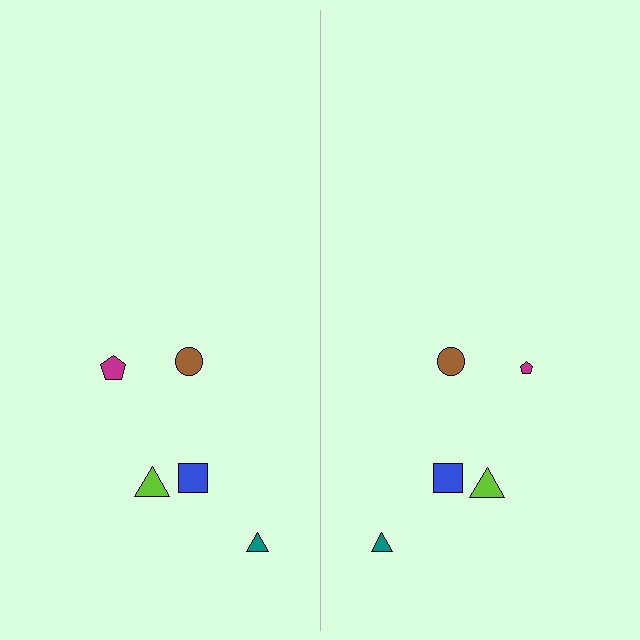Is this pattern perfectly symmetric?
No, the pattern is not perfectly symmetric. The magenta pentagon on the right side has a different size than its mirror counterpart.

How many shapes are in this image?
There are 10 shapes in this image.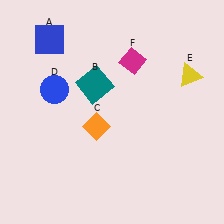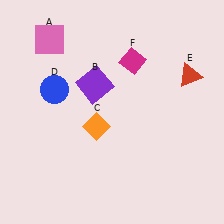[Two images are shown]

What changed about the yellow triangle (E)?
In Image 1, E is yellow. In Image 2, it changed to red.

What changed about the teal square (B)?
In Image 1, B is teal. In Image 2, it changed to purple.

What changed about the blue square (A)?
In Image 1, A is blue. In Image 2, it changed to pink.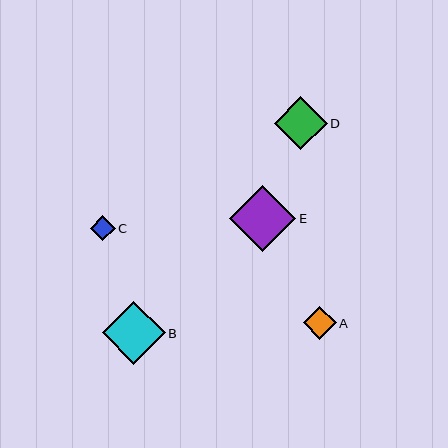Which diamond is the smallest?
Diamond C is the smallest with a size of approximately 25 pixels.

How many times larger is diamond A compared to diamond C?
Diamond A is approximately 1.3 times the size of diamond C.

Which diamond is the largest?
Diamond E is the largest with a size of approximately 66 pixels.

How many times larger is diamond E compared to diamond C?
Diamond E is approximately 2.6 times the size of diamond C.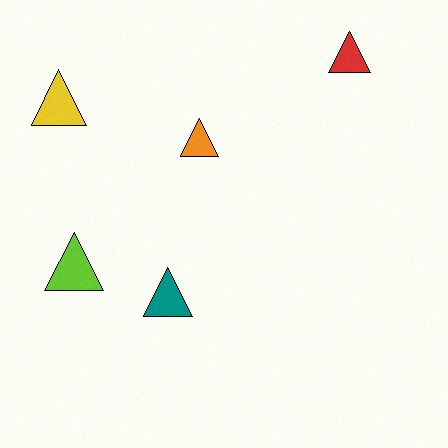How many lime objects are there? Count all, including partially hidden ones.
There is 1 lime object.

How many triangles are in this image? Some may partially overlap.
There are 5 triangles.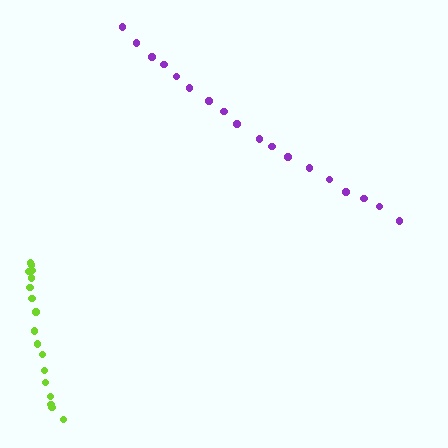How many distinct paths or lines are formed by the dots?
There are 2 distinct paths.